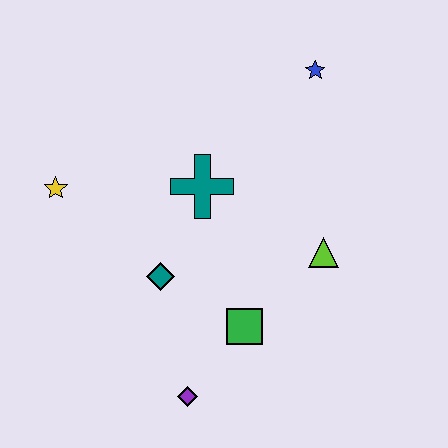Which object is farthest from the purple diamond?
The blue star is farthest from the purple diamond.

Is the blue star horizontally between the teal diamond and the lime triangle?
Yes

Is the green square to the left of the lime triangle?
Yes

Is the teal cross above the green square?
Yes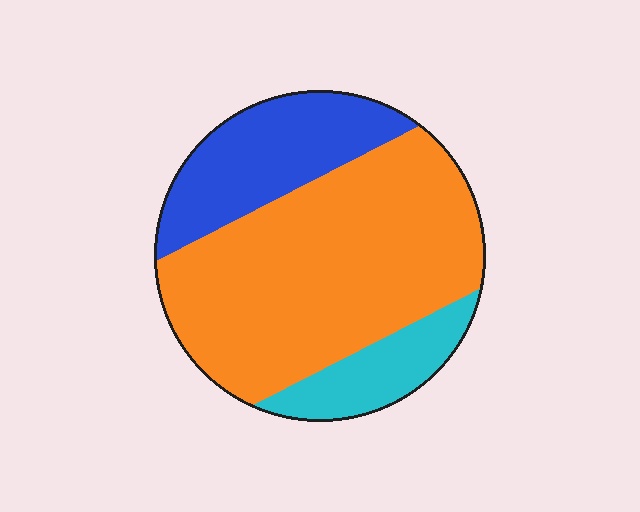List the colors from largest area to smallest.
From largest to smallest: orange, blue, cyan.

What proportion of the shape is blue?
Blue takes up about one quarter (1/4) of the shape.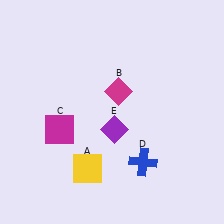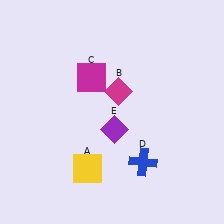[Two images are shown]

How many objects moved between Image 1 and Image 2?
1 object moved between the two images.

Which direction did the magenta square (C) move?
The magenta square (C) moved up.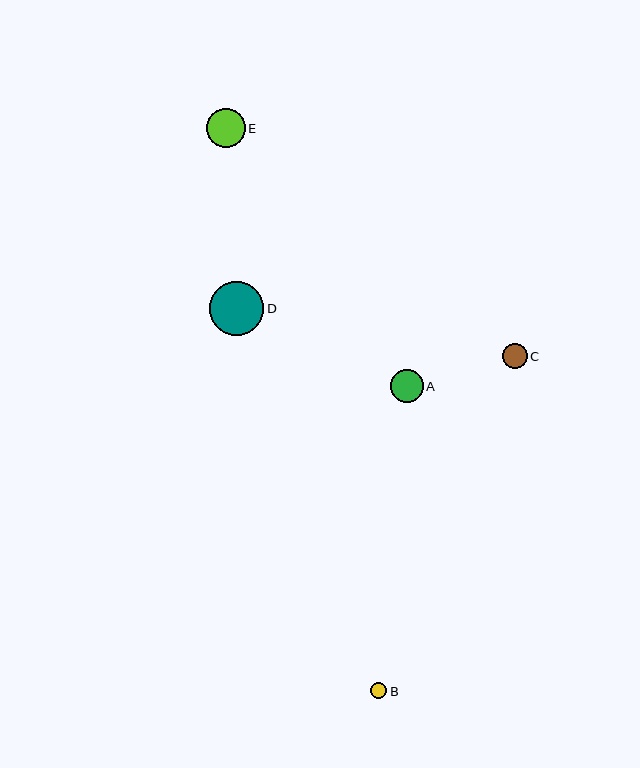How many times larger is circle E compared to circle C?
Circle E is approximately 1.6 times the size of circle C.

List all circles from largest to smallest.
From largest to smallest: D, E, A, C, B.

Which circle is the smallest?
Circle B is the smallest with a size of approximately 16 pixels.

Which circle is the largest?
Circle D is the largest with a size of approximately 54 pixels.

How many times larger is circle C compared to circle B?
Circle C is approximately 1.5 times the size of circle B.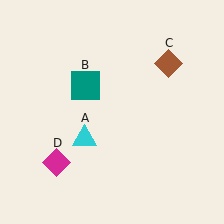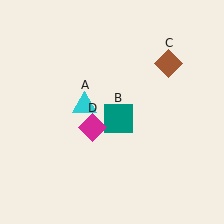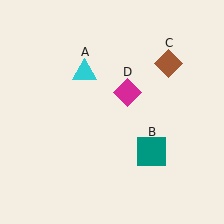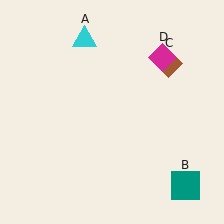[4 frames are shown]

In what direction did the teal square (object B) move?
The teal square (object B) moved down and to the right.